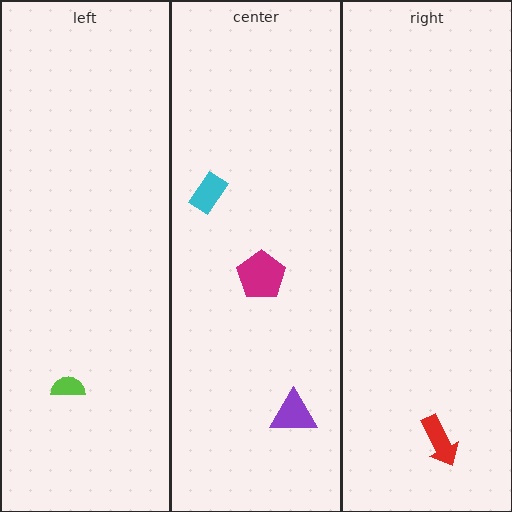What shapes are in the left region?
The lime semicircle.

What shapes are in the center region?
The cyan rectangle, the purple triangle, the magenta pentagon.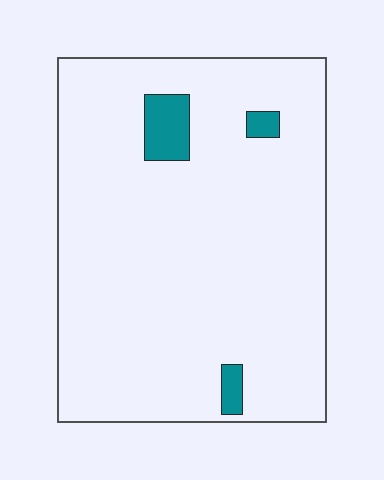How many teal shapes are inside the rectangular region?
3.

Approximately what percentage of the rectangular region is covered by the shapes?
Approximately 5%.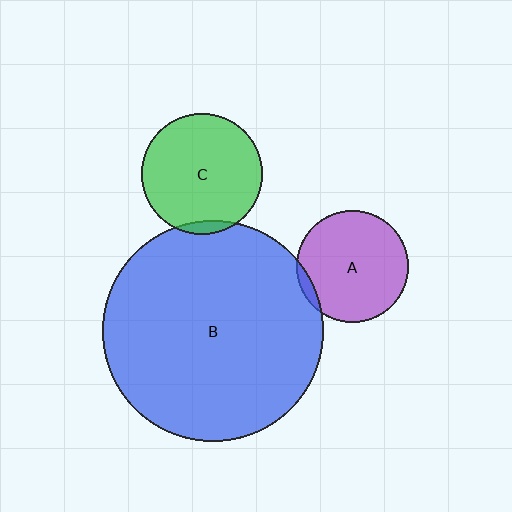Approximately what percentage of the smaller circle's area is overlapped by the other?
Approximately 5%.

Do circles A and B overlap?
Yes.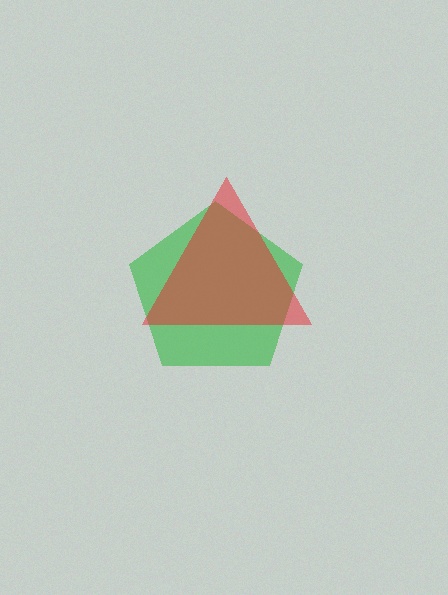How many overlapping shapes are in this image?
There are 2 overlapping shapes in the image.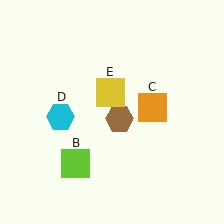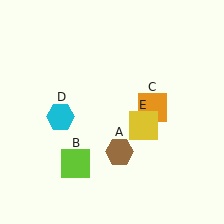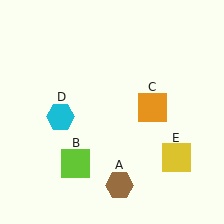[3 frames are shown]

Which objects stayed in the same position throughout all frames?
Lime square (object B) and orange square (object C) and cyan hexagon (object D) remained stationary.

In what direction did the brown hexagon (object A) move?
The brown hexagon (object A) moved down.